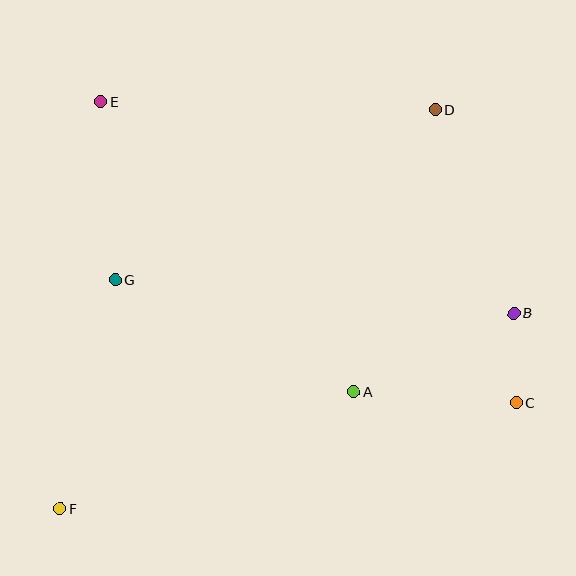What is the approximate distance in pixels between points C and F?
The distance between C and F is approximately 468 pixels.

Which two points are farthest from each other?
Points D and F are farthest from each other.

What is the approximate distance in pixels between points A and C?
The distance between A and C is approximately 163 pixels.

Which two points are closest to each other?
Points B and C are closest to each other.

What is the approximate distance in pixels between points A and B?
The distance between A and B is approximately 178 pixels.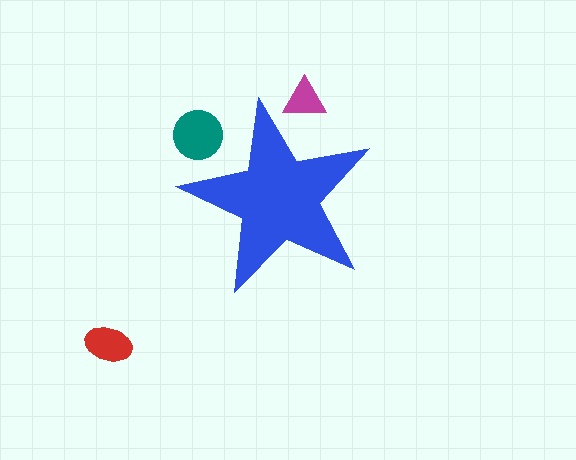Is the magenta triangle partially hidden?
Yes, the magenta triangle is partially hidden behind the blue star.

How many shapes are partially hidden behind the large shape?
2 shapes are partially hidden.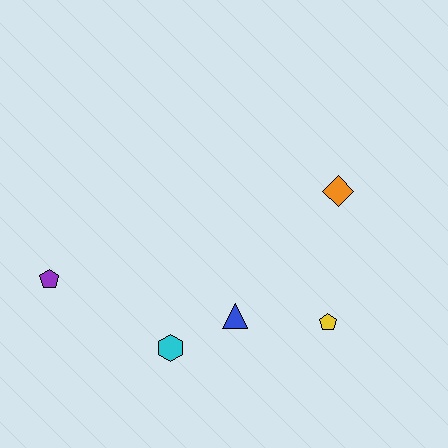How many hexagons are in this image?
There is 1 hexagon.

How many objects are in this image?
There are 5 objects.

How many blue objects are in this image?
There is 1 blue object.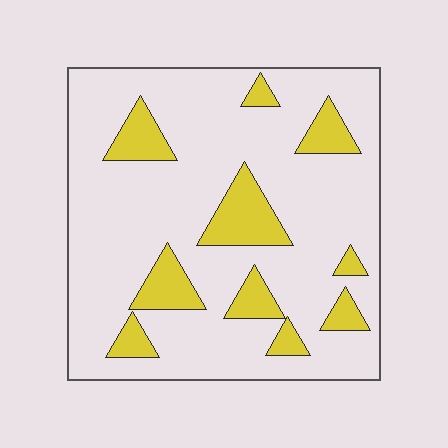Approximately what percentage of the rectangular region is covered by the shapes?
Approximately 20%.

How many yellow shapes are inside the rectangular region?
10.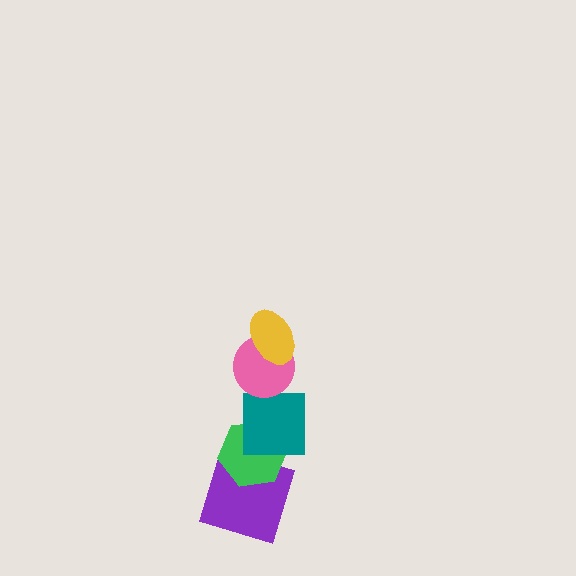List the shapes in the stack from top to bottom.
From top to bottom: the yellow ellipse, the pink circle, the teal square, the green hexagon, the purple square.